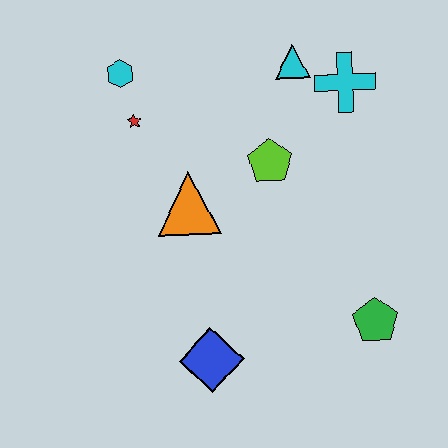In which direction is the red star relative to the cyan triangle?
The red star is to the left of the cyan triangle.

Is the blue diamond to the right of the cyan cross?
No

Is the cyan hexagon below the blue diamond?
No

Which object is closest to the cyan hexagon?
The red star is closest to the cyan hexagon.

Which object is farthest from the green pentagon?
The cyan hexagon is farthest from the green pentagon.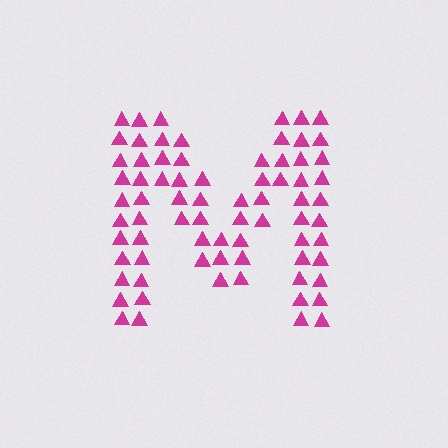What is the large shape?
The large shape is the letter M.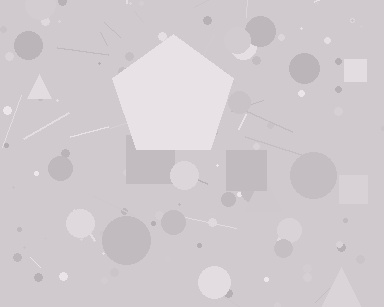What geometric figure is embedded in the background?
A pentagon is embedded in the background.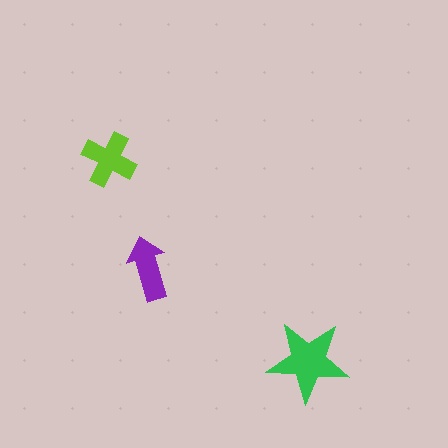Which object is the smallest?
The purple arrow.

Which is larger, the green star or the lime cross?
The green star.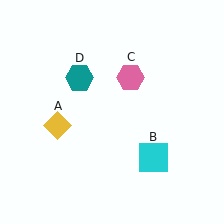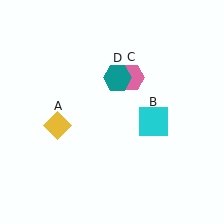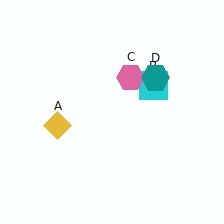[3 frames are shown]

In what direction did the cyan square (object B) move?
The cyan square (object B) moved up.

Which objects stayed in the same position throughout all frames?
Yellow diamond (object A) and pink hexagon (object C) remained stationary.